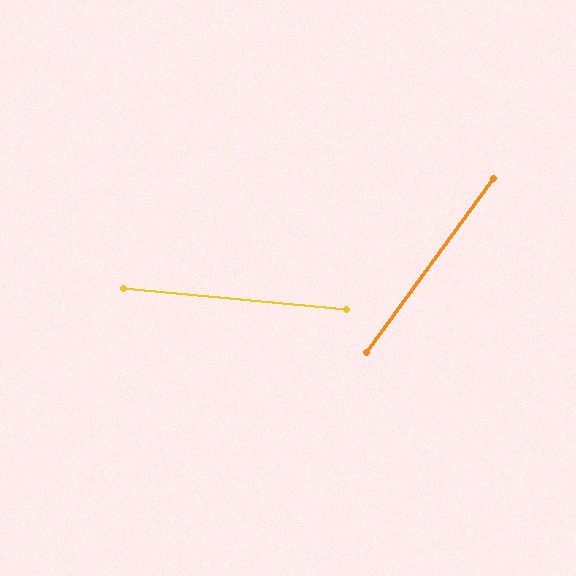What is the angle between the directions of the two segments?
Approximately 59 degrees.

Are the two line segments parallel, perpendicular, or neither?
Neither parallel nor perpendicular — they differ by about 59°.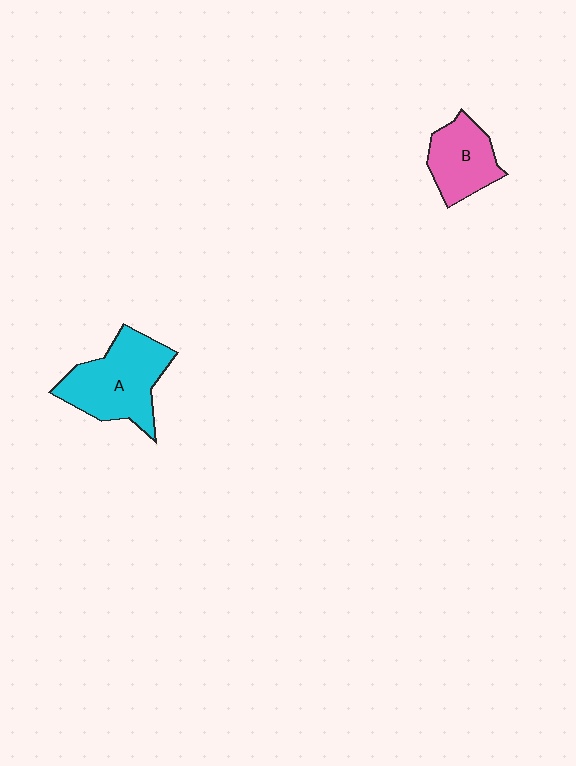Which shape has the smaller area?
Shape B (pink).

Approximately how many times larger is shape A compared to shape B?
Approximately 1.5 times.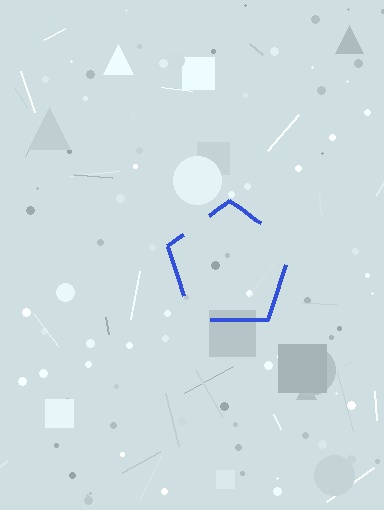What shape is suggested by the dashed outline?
The dashed outline suggests a pentagon.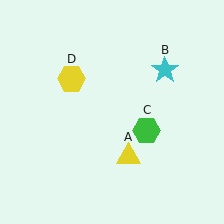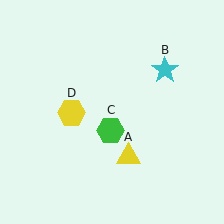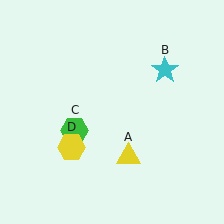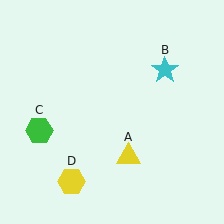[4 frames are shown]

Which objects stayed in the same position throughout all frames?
Yellow triangle (object A) and cyan star (object B) remained stationary.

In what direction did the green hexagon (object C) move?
The green hexagon (object C) moved left.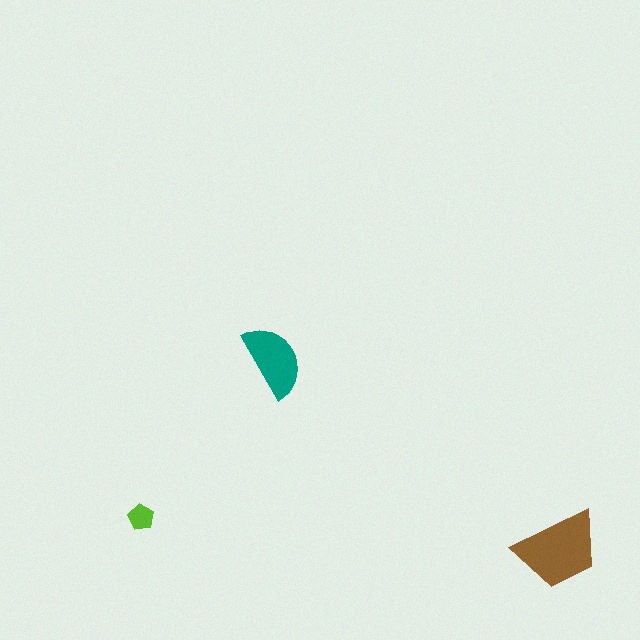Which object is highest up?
The teal semicircle is topmost.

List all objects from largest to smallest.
The brown trapezoid, the teal semicircle, the lime pentagon.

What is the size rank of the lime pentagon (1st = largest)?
3rd.